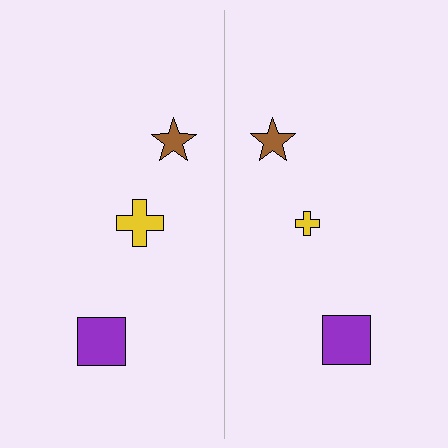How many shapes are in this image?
There are 6 shapes in this image.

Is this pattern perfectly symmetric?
No, the pattern is not perfectly symmetric. The yellow cross on the right side has a different size than its mirror counterpart.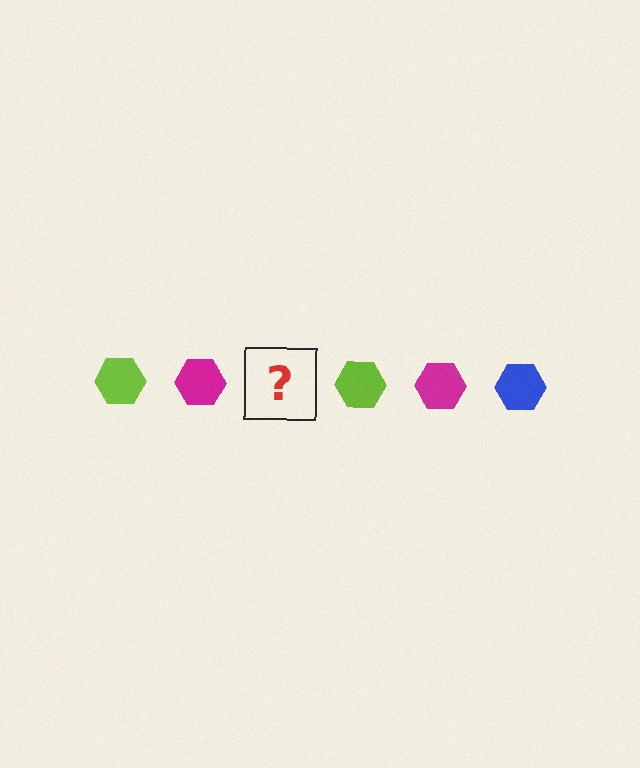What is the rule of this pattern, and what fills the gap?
The rule is that the pattern cycles through lime, magenta, blue hexagons. The gap should be filled with a blue hexagon.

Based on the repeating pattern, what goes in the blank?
The blank should be a blue hexagon.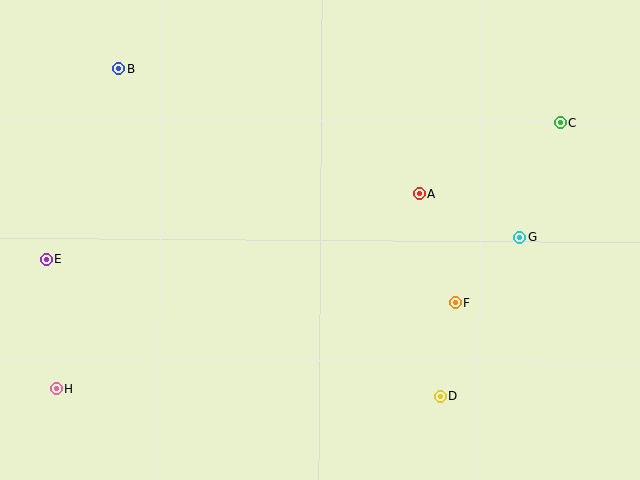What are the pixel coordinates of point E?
Point E is at (46, 259).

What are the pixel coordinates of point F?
Point F is at (455, 303).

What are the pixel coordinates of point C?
Point C is at (560, 122).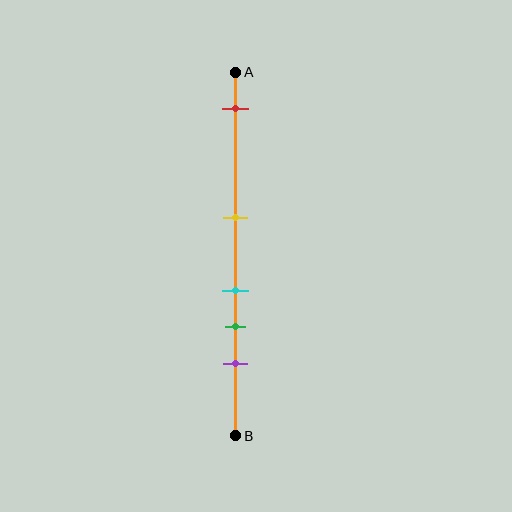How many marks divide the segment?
There are 5 marks dividing the segment.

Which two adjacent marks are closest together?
The cyan and green marks are the closest adjacent pair.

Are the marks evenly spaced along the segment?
No, the marks are not evenly spaced.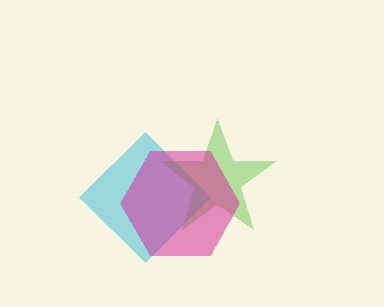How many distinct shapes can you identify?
There are 3 distinct shapes: a cyan diamond, a lime star, a magenta hexagon.